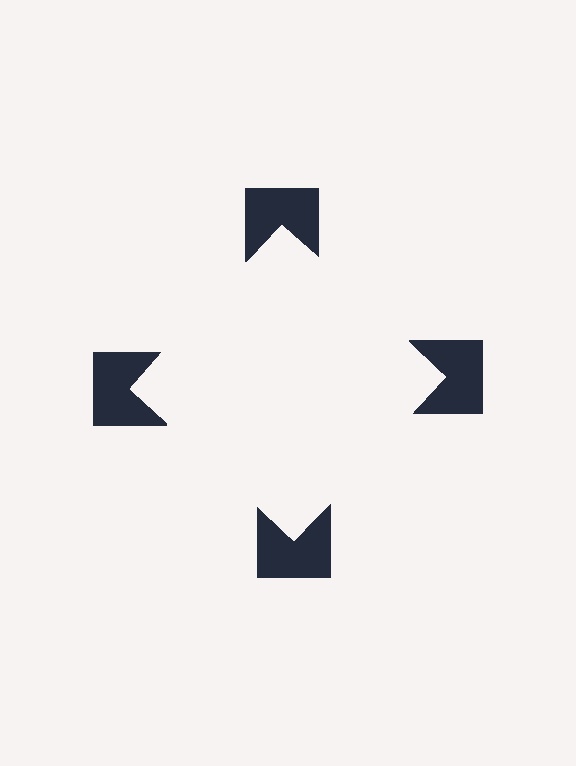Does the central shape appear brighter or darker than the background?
It typically appears slightly brighter than the background, even though no actual brightness change is drawn.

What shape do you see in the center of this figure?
An illusory square — its edges are inferred from the aligned wedge cuts in the notched squares, not physically drawn.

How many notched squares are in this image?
There are 4 — one at each vertex of the illusory square.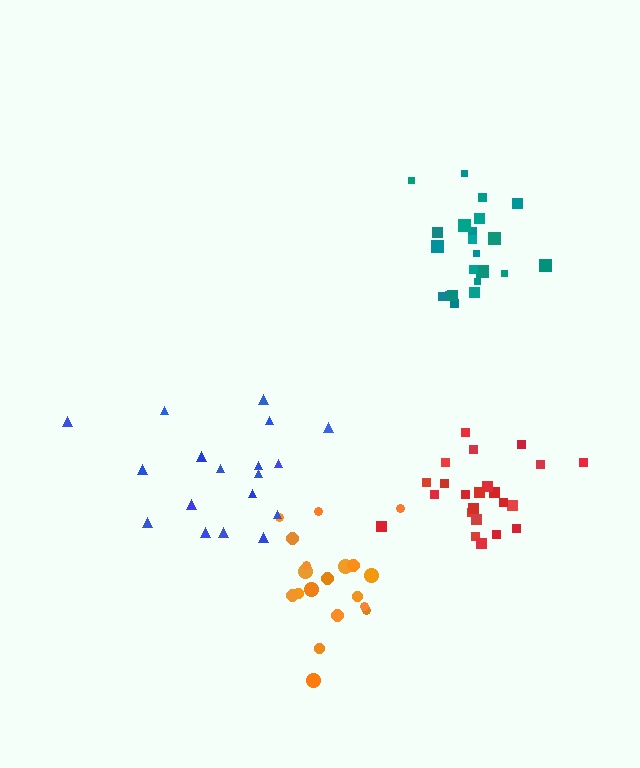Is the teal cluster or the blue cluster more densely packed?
Teal.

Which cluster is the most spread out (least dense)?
Blue.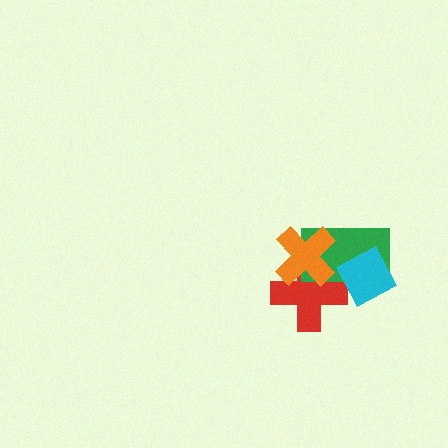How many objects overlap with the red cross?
3 objects overlap with the red cross.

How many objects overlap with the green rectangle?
3 objects overlap with the green rectangle.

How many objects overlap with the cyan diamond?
2 objects overlap with the cyan diamond.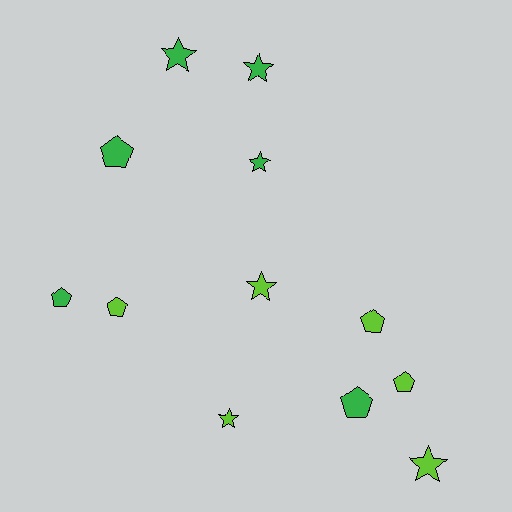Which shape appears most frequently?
Pentagon, with 6 objects.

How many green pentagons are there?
There are 3 green pentagons.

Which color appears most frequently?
Green, with 6 objects.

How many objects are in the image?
There are 12 objects.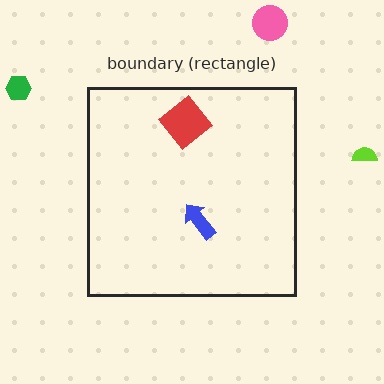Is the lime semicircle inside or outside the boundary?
Outside.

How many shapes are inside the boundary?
2 inside, 3 outside.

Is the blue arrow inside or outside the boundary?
Inside.